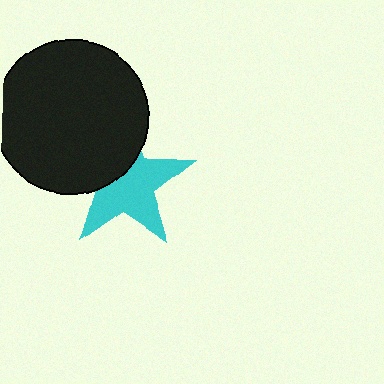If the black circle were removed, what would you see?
You would see the complete cyan star.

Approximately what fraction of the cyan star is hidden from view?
Roughly 37% of the cyan star is hidden behind the black circle.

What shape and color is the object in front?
The object in front is a black circle.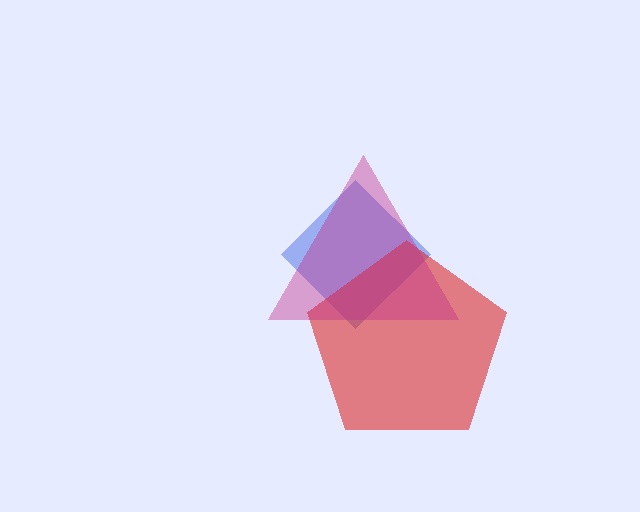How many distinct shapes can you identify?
There are 3 distinct shapes: a blue diamond, a red pentagon, a magenta triangle.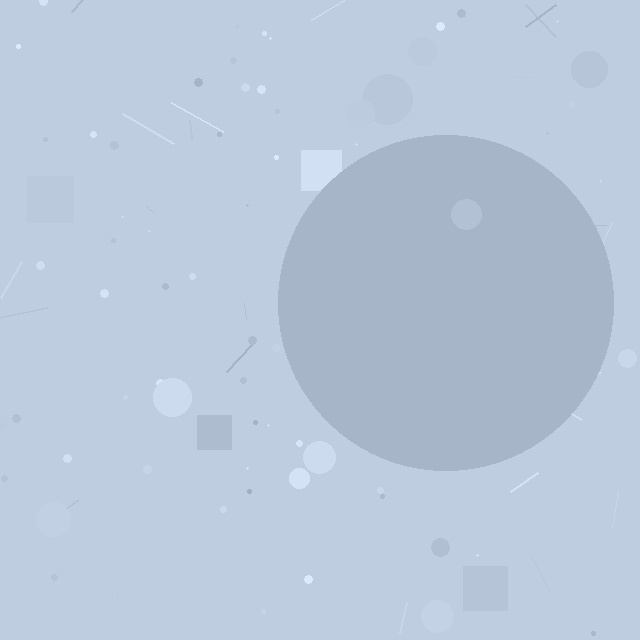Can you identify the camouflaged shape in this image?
The camouflaged shape is a circle.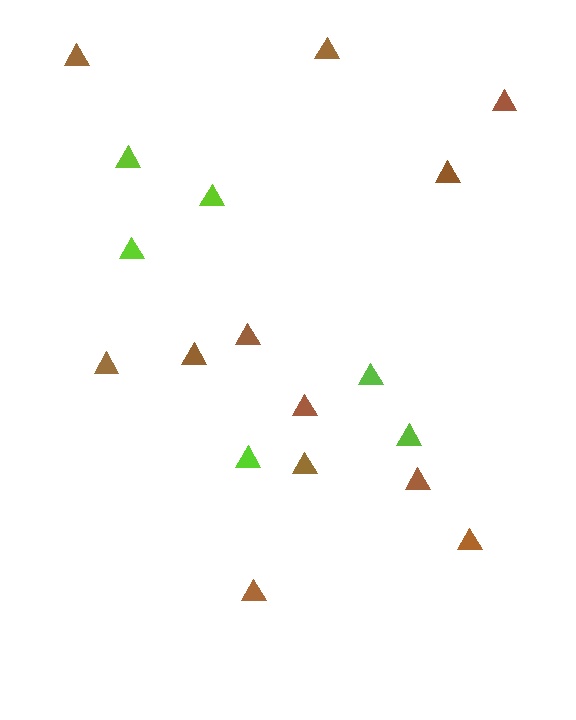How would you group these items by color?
There are 2 groups: one group of lime triangles (6) and one group of brown triangles (12).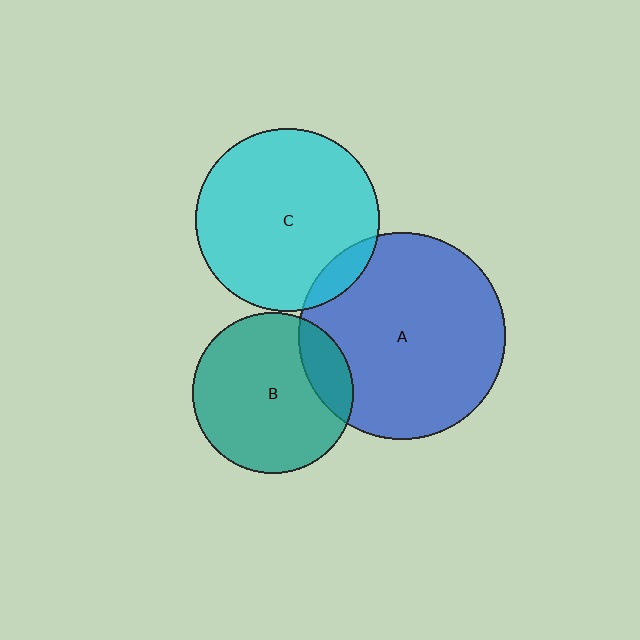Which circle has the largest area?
Circle A (blue).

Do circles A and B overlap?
Yes.